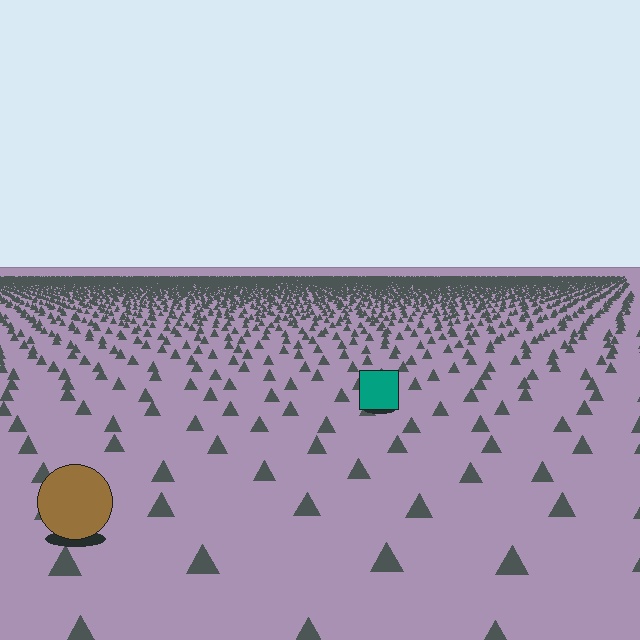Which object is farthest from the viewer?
The teal square is farthest from the viewer. It appears smaller and the ground texture around it is denser.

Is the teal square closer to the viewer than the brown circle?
No. The brown circle is closer — you can tell from the texture gradient: the ground texture is coarser near it.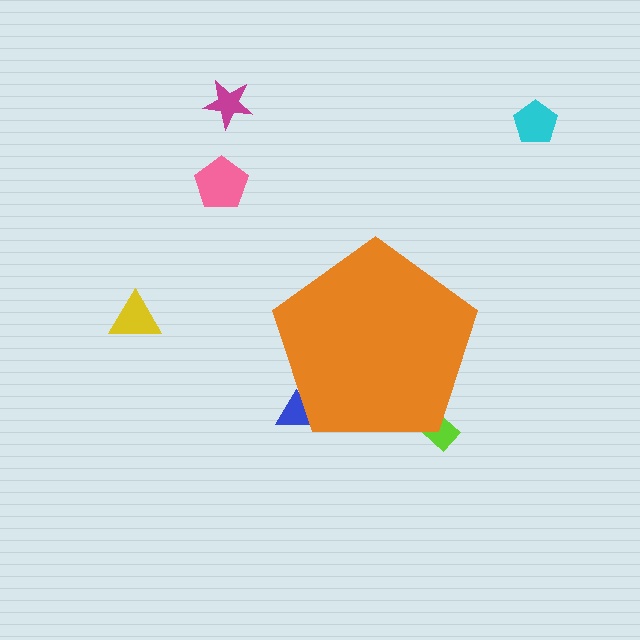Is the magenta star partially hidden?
No, the magenta star is fully visible.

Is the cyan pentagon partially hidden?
No, the cyan pentagon is fully visible.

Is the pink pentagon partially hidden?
No, the pink pentagon is fully visible.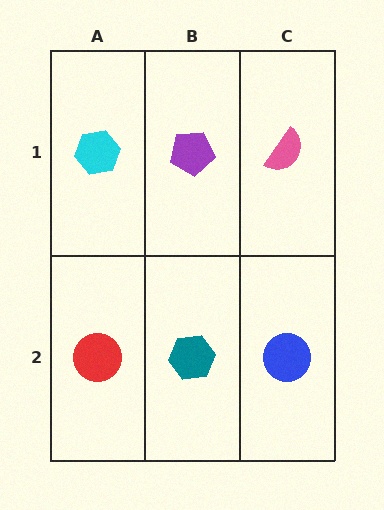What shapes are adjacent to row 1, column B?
A teal hexagon (row 2, column B), a cyan hexagon (row 1, column A), a pink semicircle (row 1, column C).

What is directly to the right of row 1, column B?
A pink semicircle.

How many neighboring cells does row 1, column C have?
2.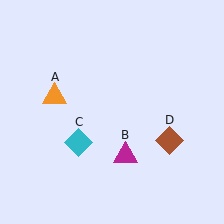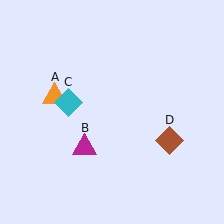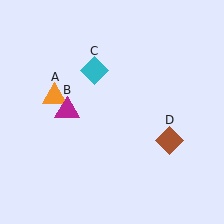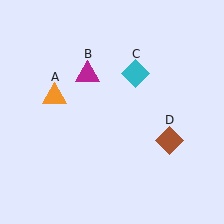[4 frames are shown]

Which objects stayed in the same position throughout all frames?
Orange triangle (object A) and brown diamond (object D) remained stationary.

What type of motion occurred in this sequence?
The magenta triangle (object B), cyan diamond (object C) rotated clockwise around the center of the scene.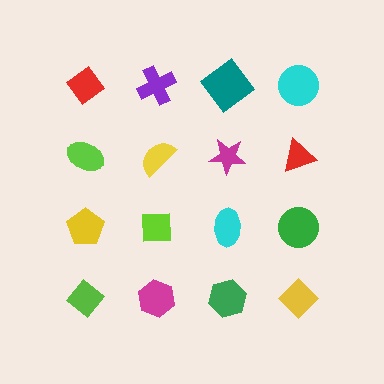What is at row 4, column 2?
A magenta hexagon.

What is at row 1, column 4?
A cyan circle.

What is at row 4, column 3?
A green hexagon.